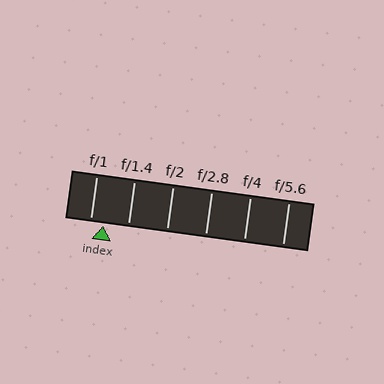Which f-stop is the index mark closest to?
The index mark is closest to f/1.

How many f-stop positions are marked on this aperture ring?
There are 6 f-stop positions marked.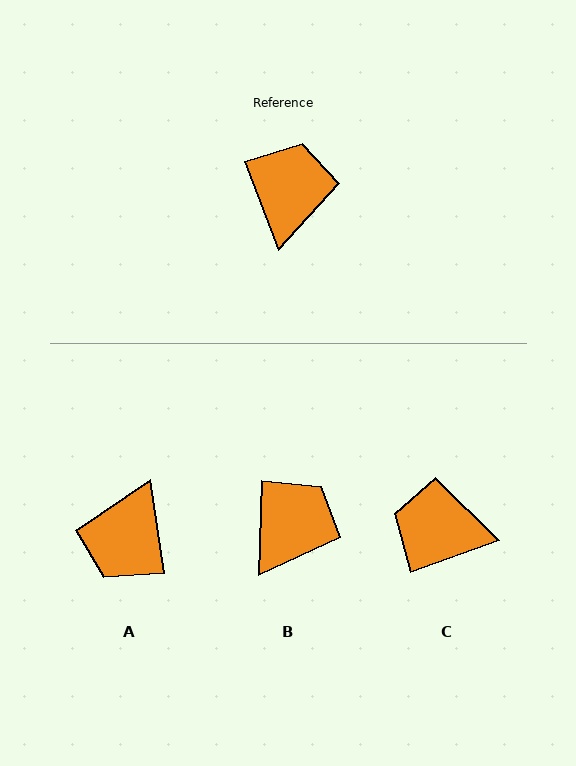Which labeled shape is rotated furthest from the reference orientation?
A, about 167 degrees away.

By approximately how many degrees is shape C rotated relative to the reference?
Approximately 89 degrees counter-clockwise.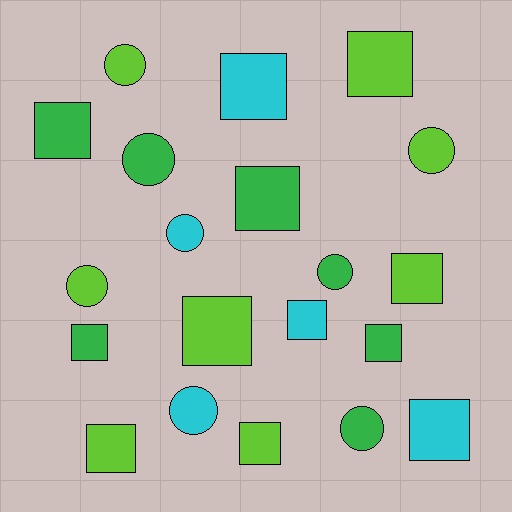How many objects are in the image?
There are 20 objects.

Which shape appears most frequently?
Square, with 12 objects.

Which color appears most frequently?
Lime, with 8 objects.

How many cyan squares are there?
There are 3 cyan squares.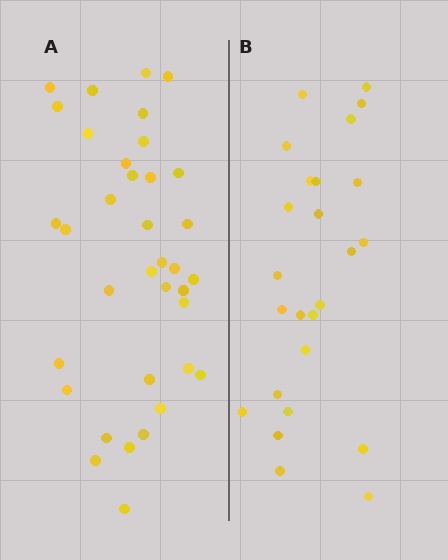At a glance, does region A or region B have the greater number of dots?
Region A (the left region) has more dots.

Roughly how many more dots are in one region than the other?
Region A has roughly 12 or so more dots than region B.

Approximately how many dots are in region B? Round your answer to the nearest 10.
About 20 dots. (The exact count is 25, which rounds to 20.)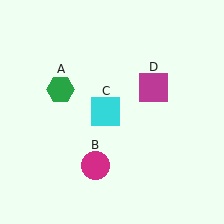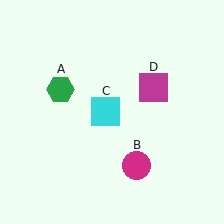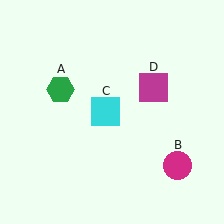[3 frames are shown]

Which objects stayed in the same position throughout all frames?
Green hexagon (object A) and cyan square (object C) and magenta square (object D) remained stationary.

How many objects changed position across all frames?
1 object changed position: magenta circle (object B).